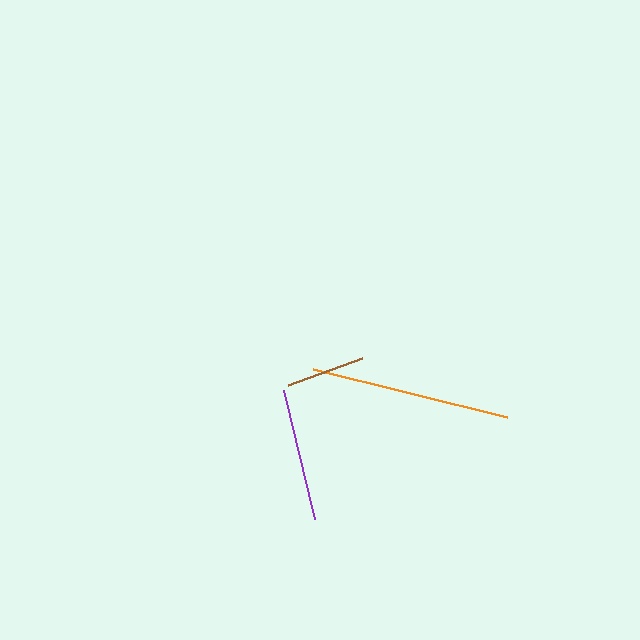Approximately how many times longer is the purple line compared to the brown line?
The purple line is approximately 1.7 times the length of the brown line.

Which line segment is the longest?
The orange line is the longest at approximately 200 pixels.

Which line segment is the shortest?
The brown line is the shortest at approximately 79 pixels.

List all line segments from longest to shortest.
From longest to shortest: orange, purple, brown.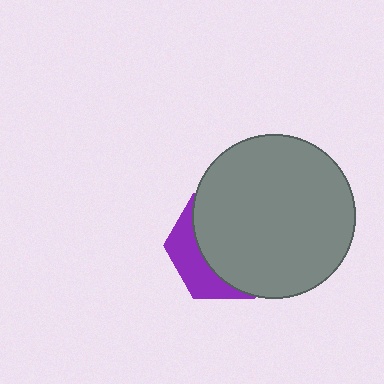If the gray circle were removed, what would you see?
You would see the complete purple hexagon.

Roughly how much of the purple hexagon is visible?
A small part of it is visible (roughly 30%).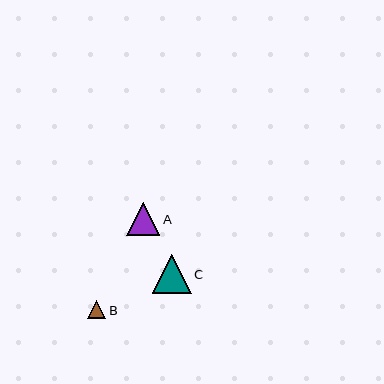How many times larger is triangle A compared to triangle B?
Triangle A is approximately 1.9 times the size of triangle B.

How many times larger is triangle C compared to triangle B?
Triangle C is approximately 2.2 times the size of triangle B.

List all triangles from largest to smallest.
From largest to smallest: C, A, B.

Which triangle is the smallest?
Triangle B is the smallest with a size of approximately 18 pixels.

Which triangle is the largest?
Triangle C is the largest with a size of approximately 39 pixels.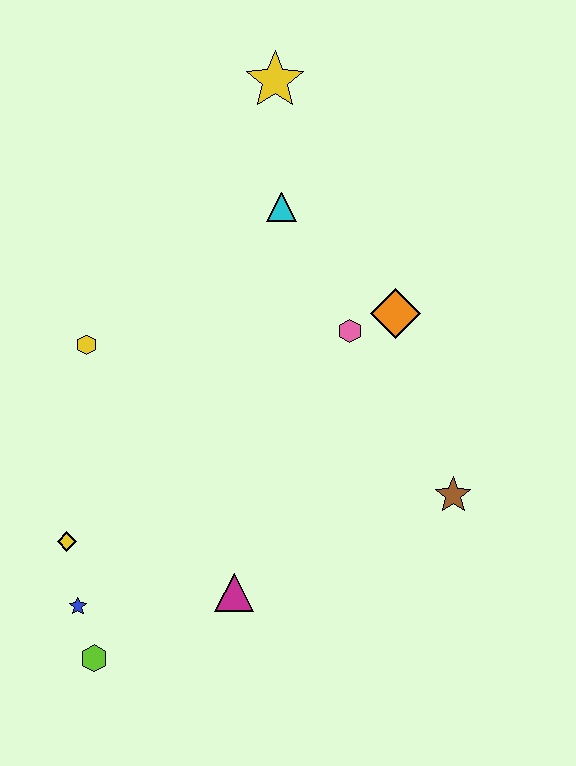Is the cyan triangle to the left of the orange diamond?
Yes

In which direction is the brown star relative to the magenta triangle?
The brown star is to the right of the magenta triangle.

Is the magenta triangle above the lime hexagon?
Yes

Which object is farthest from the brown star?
The yellow star is farthest from the brown star.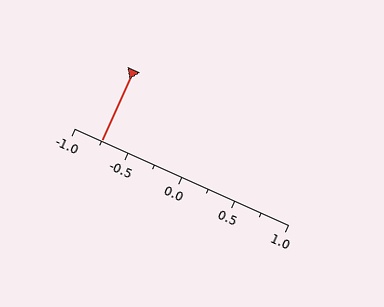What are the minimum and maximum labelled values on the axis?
The axis runs from -1.0 to 1.0.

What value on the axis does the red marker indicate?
The marker indicates approximately -0.75.